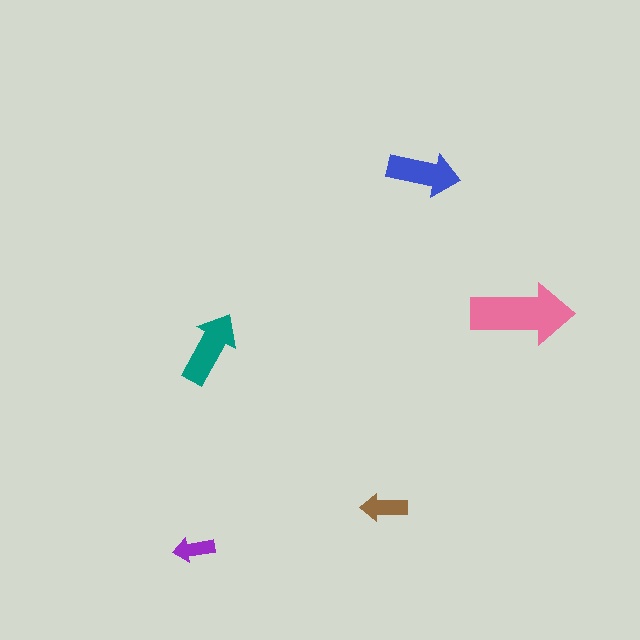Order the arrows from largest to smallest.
the pink one, the teal one, the blue one, the brown one, the purple one.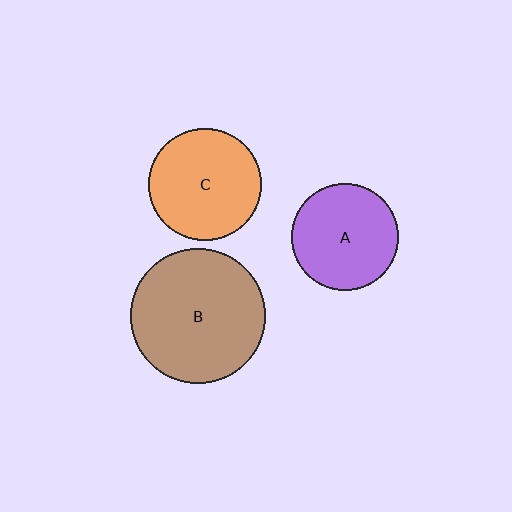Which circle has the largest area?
Circle B (brown).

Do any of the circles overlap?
No, none of the circles overlap.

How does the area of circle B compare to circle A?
Approximately 1.6 times.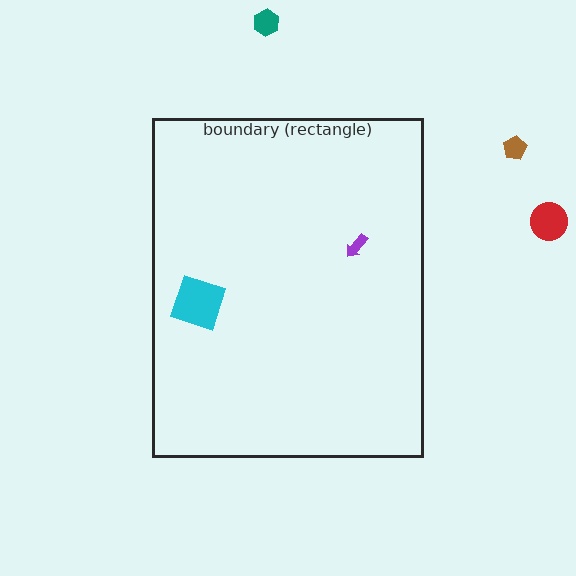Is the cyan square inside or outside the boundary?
Inside.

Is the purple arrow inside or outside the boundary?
Inside.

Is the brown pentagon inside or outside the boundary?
Outside.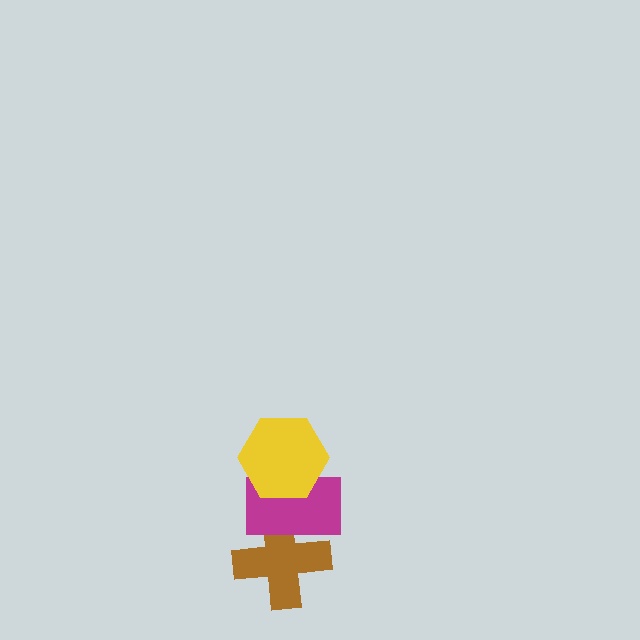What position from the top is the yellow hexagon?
The yellow hexagon is 1st from the top.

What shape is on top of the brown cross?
The magenta rectangle is on top of the brown cross.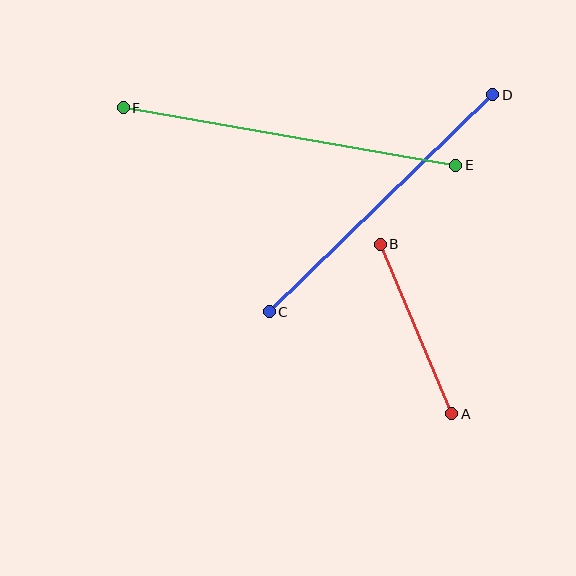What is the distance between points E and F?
The distance is approximately 337 pixels.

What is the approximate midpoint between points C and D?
The midpoint is at approximately (381, 203) pixels.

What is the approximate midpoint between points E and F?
The midpoint is at approximately (289, 137) pixels.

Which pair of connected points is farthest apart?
Points E and F are farthest apart.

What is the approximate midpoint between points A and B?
The midpoint is at approximately (416, 329) pixels.